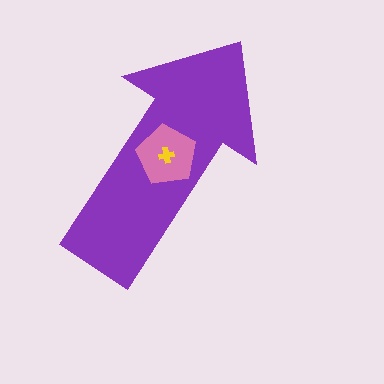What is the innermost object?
The yellow cross.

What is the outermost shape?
The purple arrow.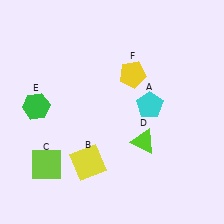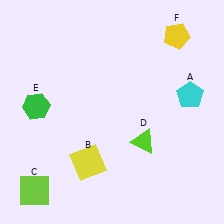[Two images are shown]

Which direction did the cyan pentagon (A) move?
The cyan pentagon (A) moved right.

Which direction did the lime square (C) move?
The lime square (C) moved down.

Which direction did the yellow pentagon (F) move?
The yellow pentagon (F) moved right.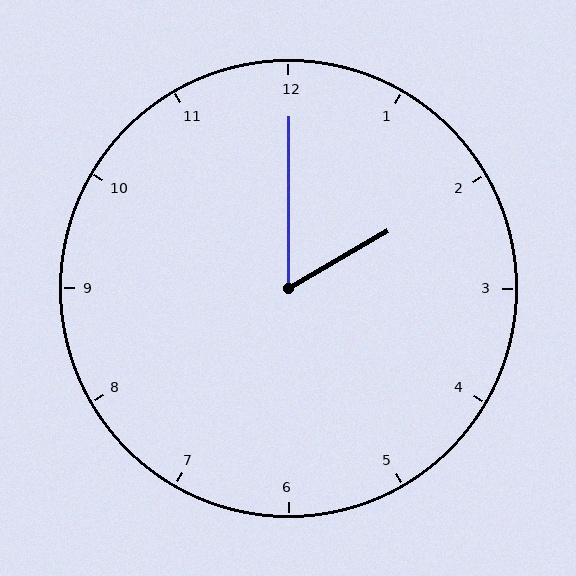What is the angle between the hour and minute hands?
Approximately 60 degrees.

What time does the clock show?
2:00.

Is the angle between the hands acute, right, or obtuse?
It is acute.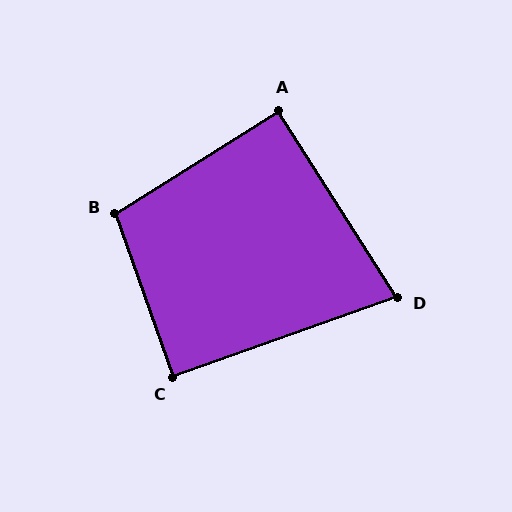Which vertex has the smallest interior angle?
D, at approximately 77 degrees.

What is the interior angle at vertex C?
Approximately 90 degrees (approximately right).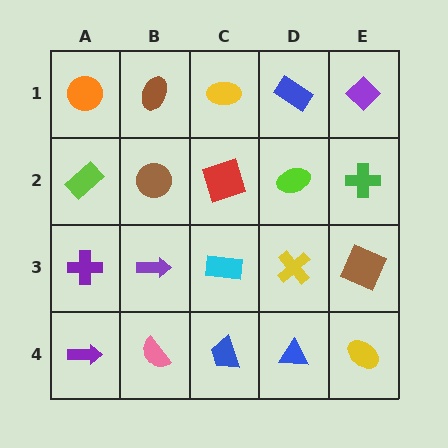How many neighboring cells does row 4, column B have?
3.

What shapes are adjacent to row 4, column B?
A purple arrow (row 3, column B), a purple arrow (row 4, column A), a blue trapezoid (row 4, column C).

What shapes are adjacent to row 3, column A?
A lime rectangle (row 2, column A), a purple arrow (row 4, column A), a purple arrow (row 3, column B).